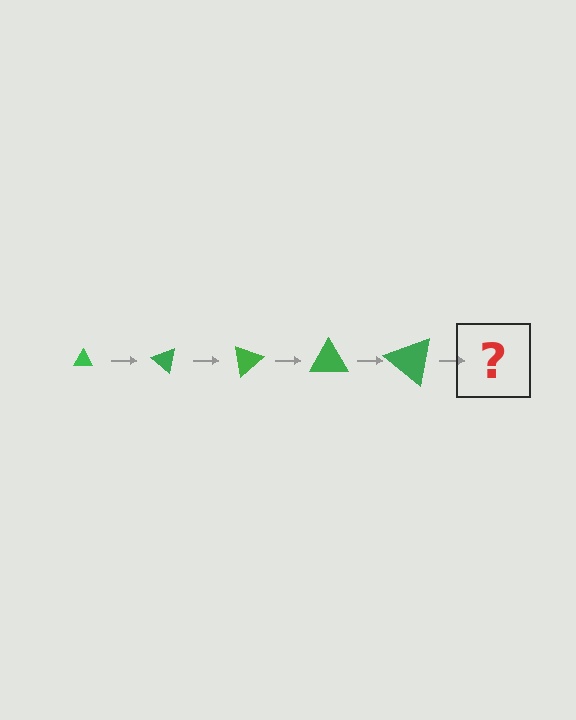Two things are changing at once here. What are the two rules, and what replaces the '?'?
The two rules are that the triangle grows larger each step and it rotates 40 degrees each step. The '?' should be a triangle, larger than the previous one and rotated 200 degrees from the start.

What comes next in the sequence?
The next element should be a triangle, larger than the previous one and rotated 200 degrees from the start.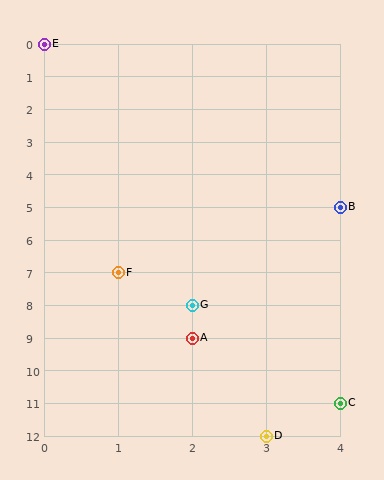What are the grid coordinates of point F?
Point F is at grid coordinates (1, 7).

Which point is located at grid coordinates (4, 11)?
Point C is at (4, 11).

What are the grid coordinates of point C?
Point C is at grid coordinates (4, 11).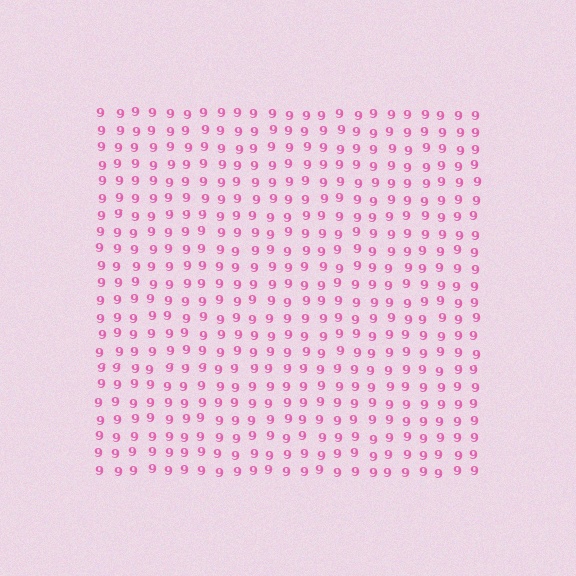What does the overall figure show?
The overall figure shows a square.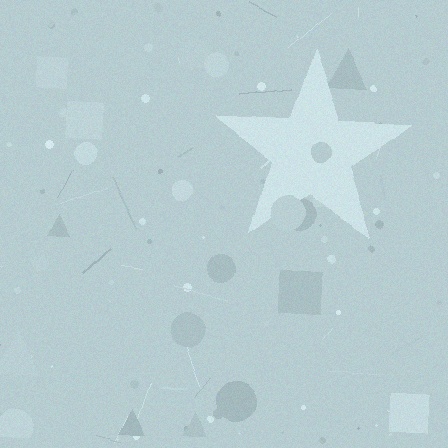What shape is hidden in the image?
A star is hidden in the image.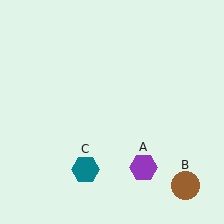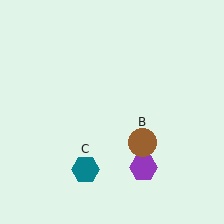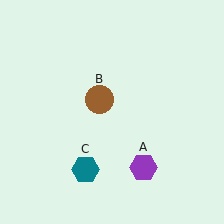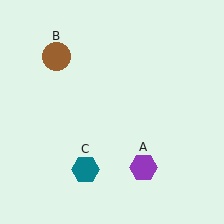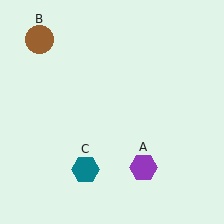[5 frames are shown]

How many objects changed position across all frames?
1 object changed position: brown circle (object B).